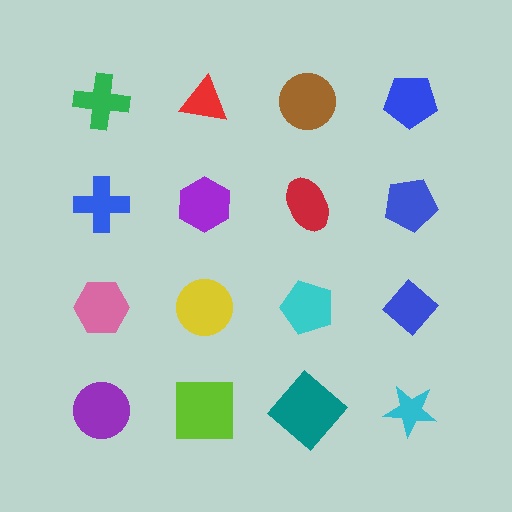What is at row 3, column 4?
A blue diamond.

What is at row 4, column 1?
A purple circle.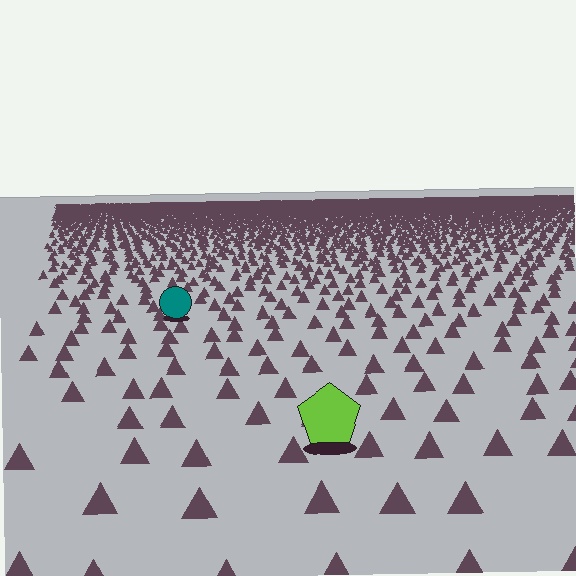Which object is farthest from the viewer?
The teal circle is farthest from the viewer. It appears smaller and the ground texture around it is denser.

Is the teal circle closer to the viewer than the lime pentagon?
No. The lime pentagon is closer — you can tell from the texture gradient: the ground texture is coarser near it.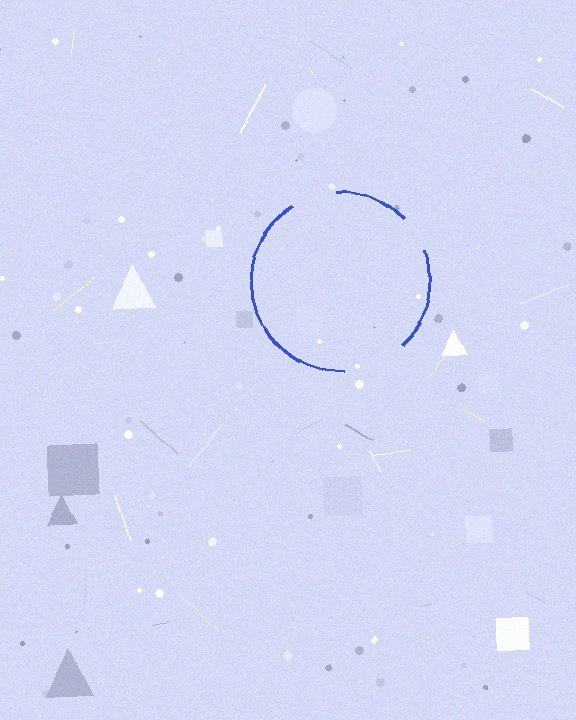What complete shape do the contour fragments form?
The contour fragments form a circle.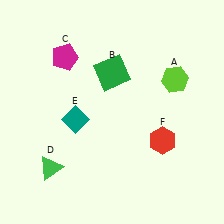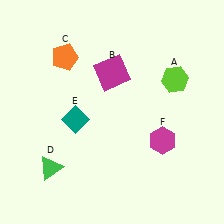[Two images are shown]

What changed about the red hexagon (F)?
In Image 1, F is red. In Image 2, it changed to magenta.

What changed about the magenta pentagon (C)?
In Image 1, C is magenta. In Image 2, it changed to orange.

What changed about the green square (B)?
In Image 1, B is green. In Image 2, it changed to magenta.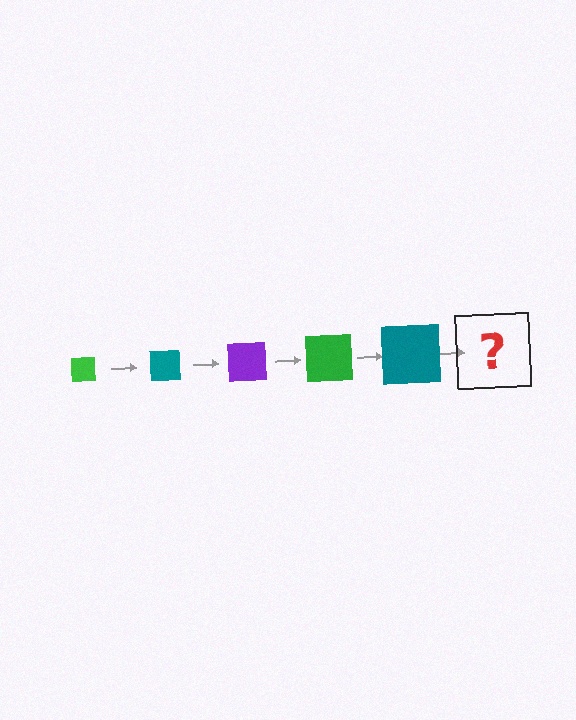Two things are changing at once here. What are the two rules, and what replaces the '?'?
The two rules are that the square grows larger each step and the color cycles through green, teal, and purple. The '?' should be a purple square, larger than the previous one.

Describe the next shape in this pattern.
It should be a purple square, larger than the previous one.